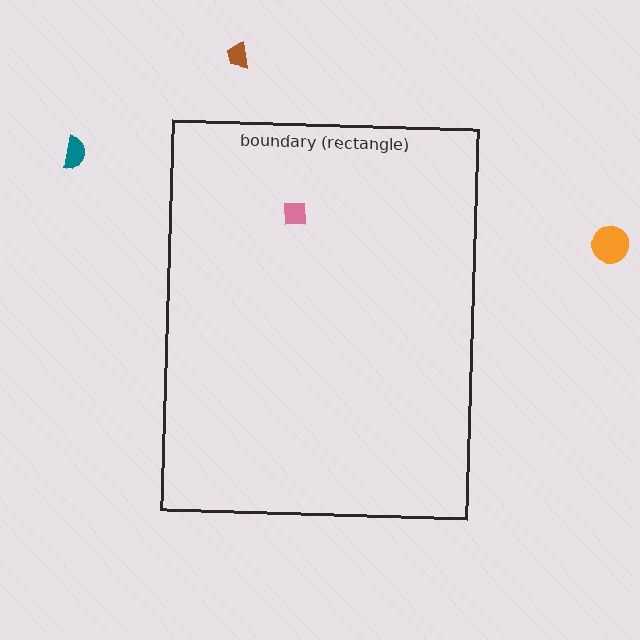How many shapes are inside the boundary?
1 inside, 3 outside.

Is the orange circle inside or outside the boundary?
Outside.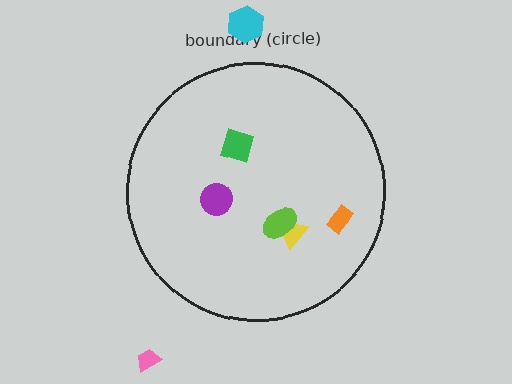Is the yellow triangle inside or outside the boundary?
Inside.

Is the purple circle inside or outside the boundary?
Inside.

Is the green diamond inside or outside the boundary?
Inside.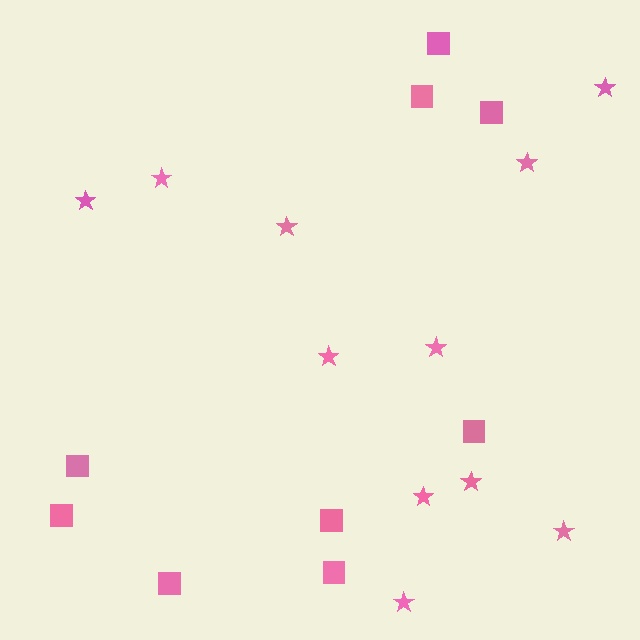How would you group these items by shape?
There are 2 groups: one group of stars (11) and one group of squares (9).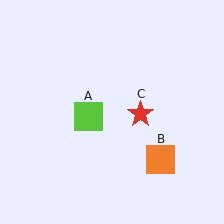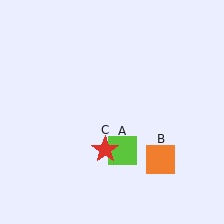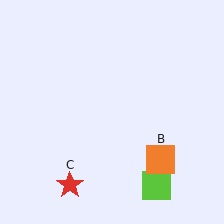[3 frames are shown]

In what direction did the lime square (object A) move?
The lime square (object A) moved down and to the right.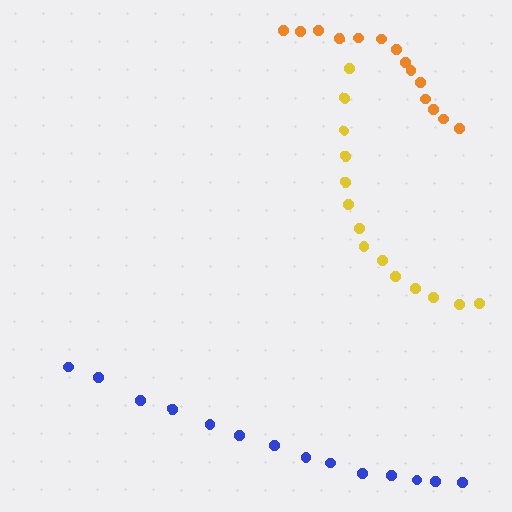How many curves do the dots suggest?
There are 3 distinct paths.